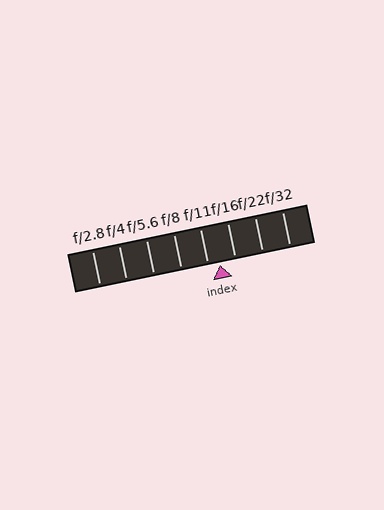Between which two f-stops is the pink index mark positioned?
The index mark is between f/11 and f/16.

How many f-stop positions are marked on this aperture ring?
There are 8 f-stop positions marked.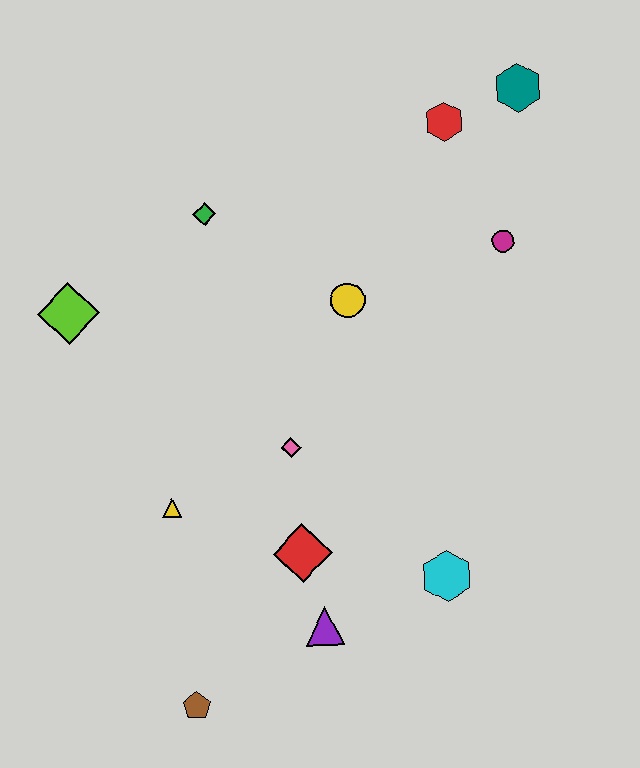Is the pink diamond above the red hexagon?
No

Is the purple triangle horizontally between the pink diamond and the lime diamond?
No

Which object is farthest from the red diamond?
The teal hexagon is farthest from the red diamond.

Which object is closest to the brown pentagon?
The purple triangle is closest to the brown pentagon.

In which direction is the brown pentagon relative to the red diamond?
The brown pentagon is below the red diamond.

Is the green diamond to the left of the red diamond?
Yes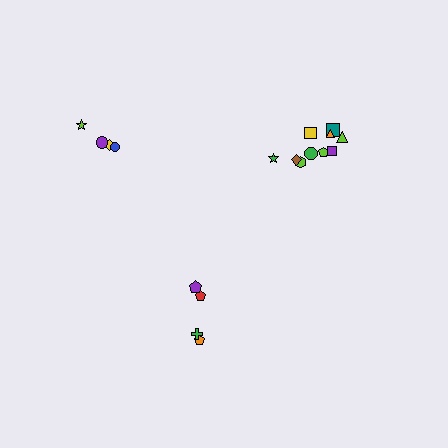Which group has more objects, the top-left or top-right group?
The top-right group.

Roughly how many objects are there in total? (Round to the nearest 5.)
Roughly 20 objects in total.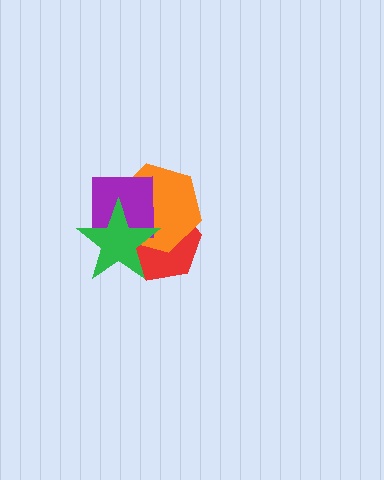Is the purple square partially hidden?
Yes, it is partially covered by another shape.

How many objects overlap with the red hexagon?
3 objects overlap with the red hexagon.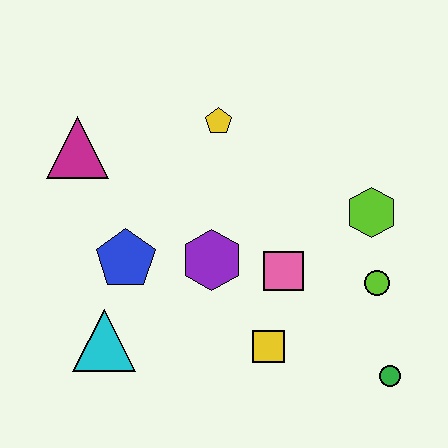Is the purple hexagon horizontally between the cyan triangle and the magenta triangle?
No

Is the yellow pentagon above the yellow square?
Yes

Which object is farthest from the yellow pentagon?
The green circle is farthest from the yellow pentagon.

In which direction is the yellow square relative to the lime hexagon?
The yellow square is below the lime hexagon.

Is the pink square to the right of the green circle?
No